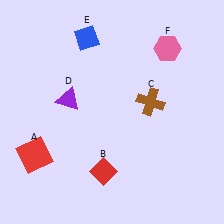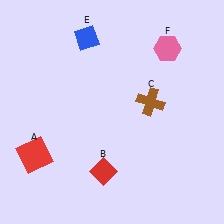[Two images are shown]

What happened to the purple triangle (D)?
The purple triangle (D) was removed in Image 2. It was in the top-left area of Image 1.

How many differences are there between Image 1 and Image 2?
There is 1 difference between the two images.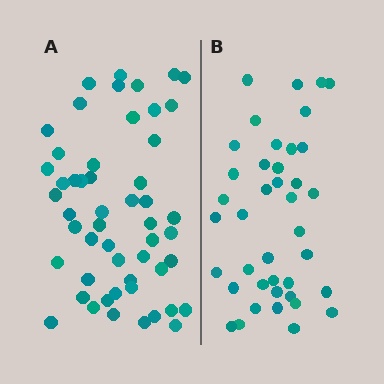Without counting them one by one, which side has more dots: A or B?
Region A (the left region) has more dots.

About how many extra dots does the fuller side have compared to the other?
Region A has roughly 12 or so more dots than region B.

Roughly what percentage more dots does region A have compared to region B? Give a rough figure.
About 30% more.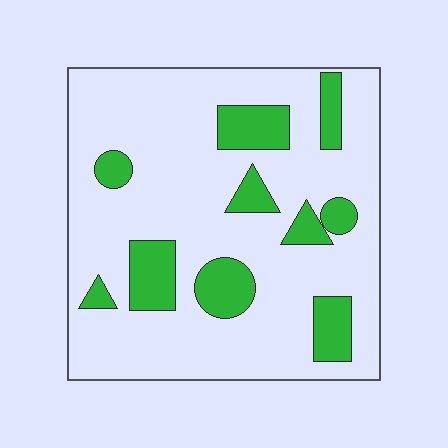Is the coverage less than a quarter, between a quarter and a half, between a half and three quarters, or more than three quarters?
Less than a quarter.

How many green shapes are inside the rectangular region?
10.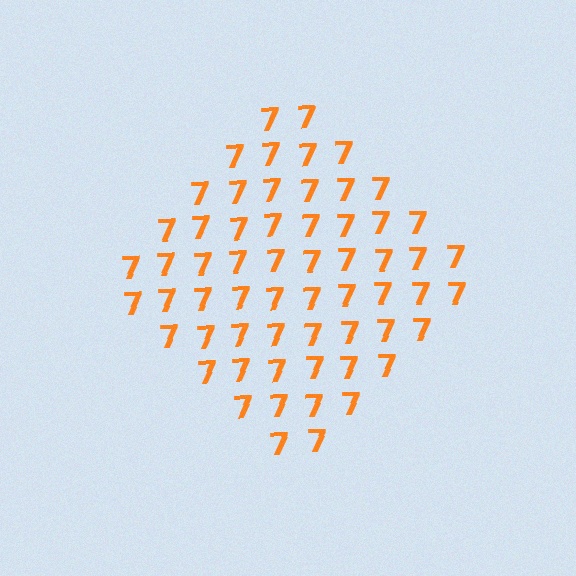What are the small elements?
The small elements are digit 7's.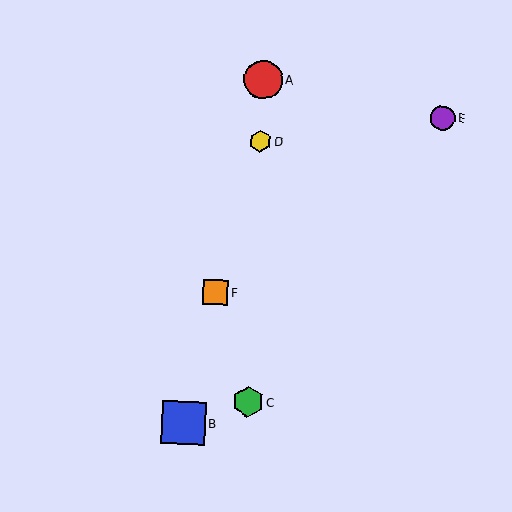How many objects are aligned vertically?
3 objects (A, C, D) are aligned vertically.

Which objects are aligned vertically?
Objects A, C, D are aligned vertically.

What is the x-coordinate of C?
Object C is at x≈248.